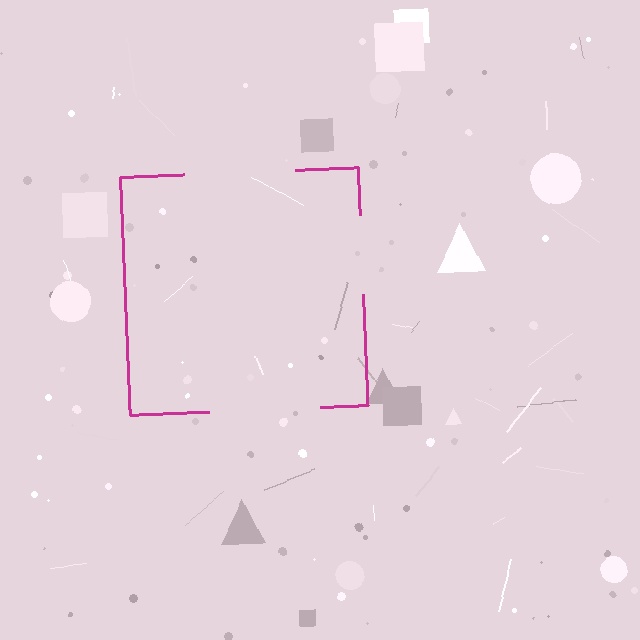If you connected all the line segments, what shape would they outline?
They would outline a square.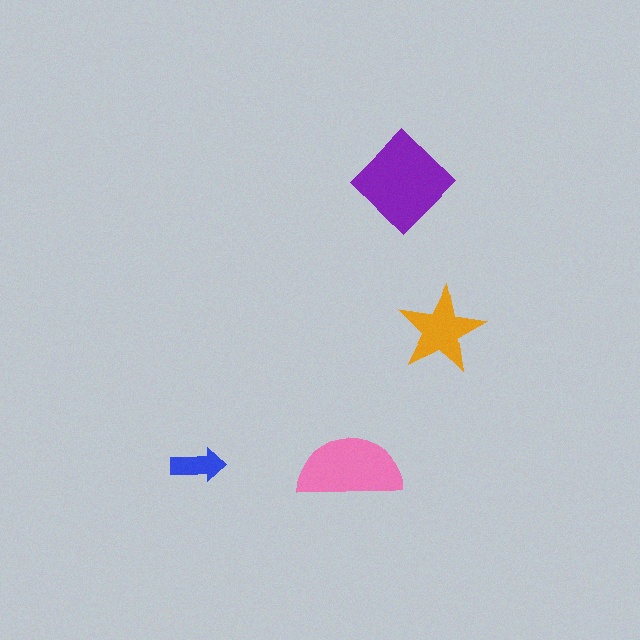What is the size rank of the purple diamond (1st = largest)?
1st.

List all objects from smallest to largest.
The blue arrow, the orange star, the pink semicircle, the purple diamond.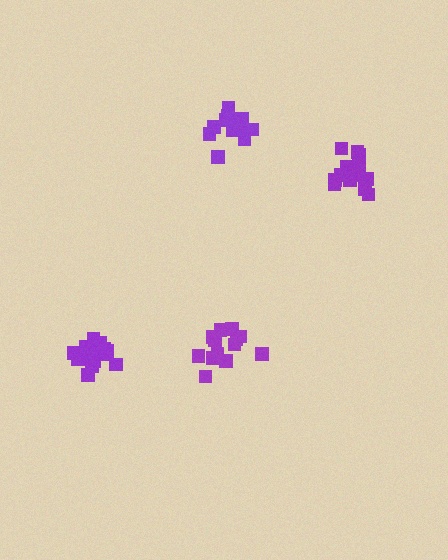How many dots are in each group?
Group 1: 15 dots, Group 2: 14 dots, Group 3: 15 dots, Group 4: 12 dots (56 total).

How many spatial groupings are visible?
There are 4 spatial groupings.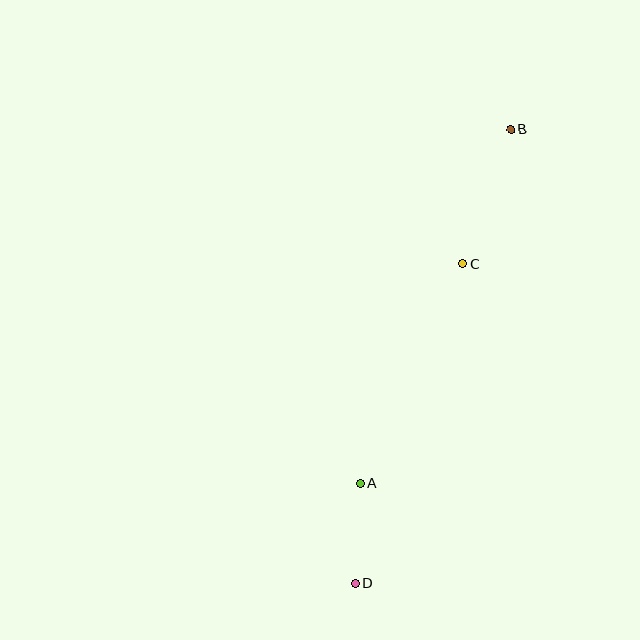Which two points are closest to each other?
Points A and D are closest to each other.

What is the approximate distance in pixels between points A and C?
The distance between A and C is approximately 242 pixels.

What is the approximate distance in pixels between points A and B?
The distance between A and B is approximately 384 pixels.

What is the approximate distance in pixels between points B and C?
The distance between B and C is approximately 142 pixels.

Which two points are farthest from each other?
Points B and D are farthest from each other.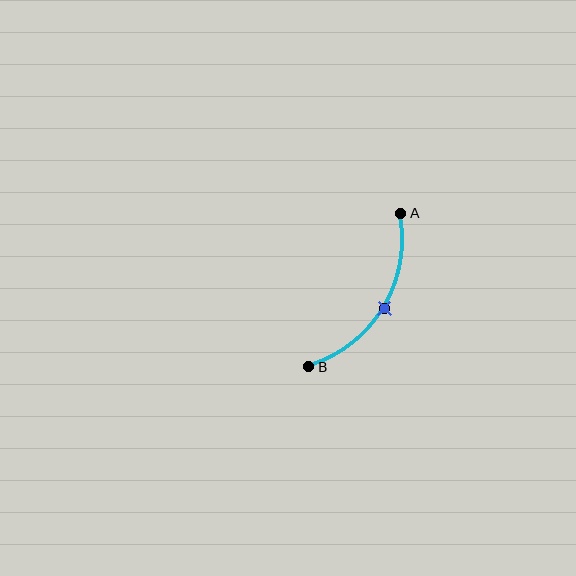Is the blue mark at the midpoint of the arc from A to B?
Yes. The blue mark lies on the arc at equal arc-length from both A and B — it is the arc midpoint.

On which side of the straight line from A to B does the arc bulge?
The arc bulges to the right of the straight line connecting A and B.